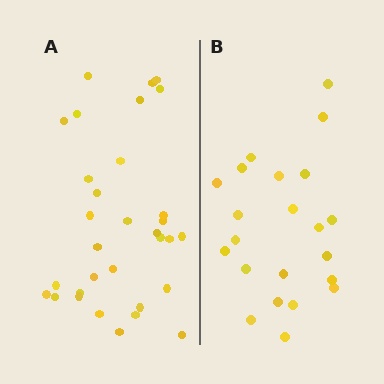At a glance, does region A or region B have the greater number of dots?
Region A (the left region) has more dots.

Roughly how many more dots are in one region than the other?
Region A has roughly 10 or so more dots than region B.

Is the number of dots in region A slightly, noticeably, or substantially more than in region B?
Region A has substantially more. The ratio is roughly 1.5 to 1.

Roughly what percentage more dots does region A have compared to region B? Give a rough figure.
About 45% more.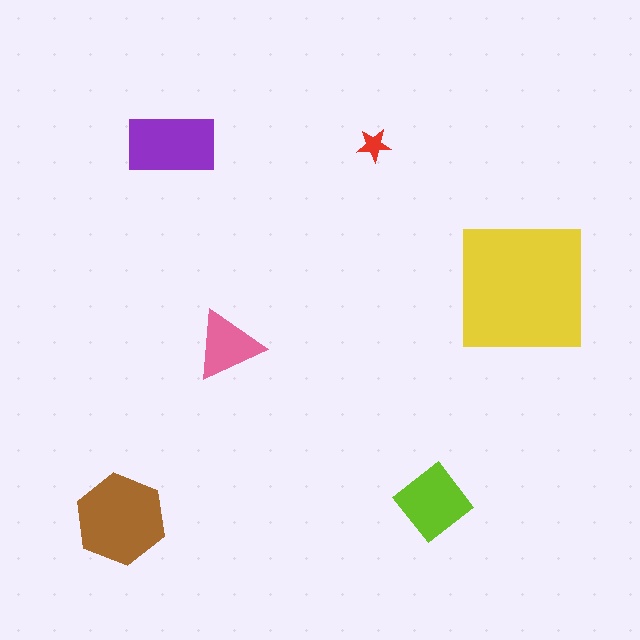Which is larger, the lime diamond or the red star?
The lime diamond.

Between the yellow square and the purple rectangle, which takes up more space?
The yellow square.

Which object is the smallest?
The red star.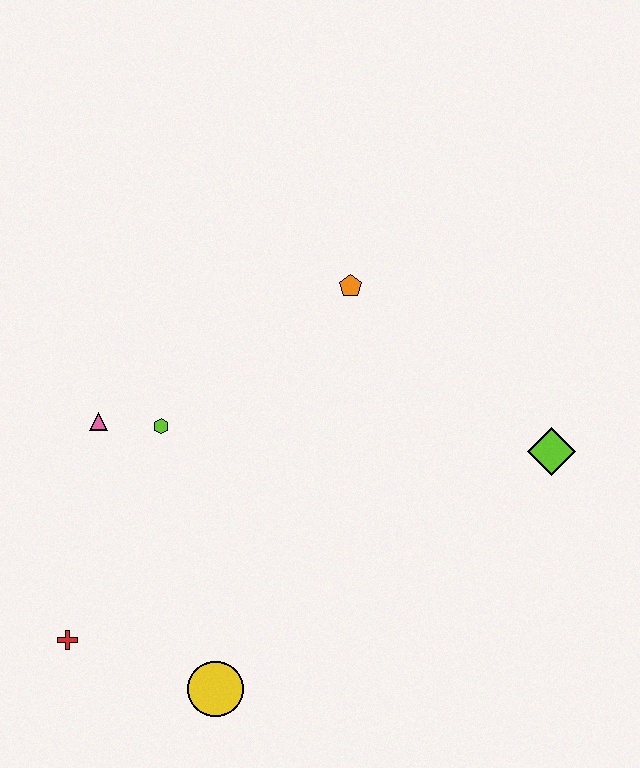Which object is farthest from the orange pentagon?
The red cross is farthest from the orange pentagon.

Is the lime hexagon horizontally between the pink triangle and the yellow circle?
Yes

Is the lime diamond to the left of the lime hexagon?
No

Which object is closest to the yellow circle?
The red cross is closest to the yellow circle.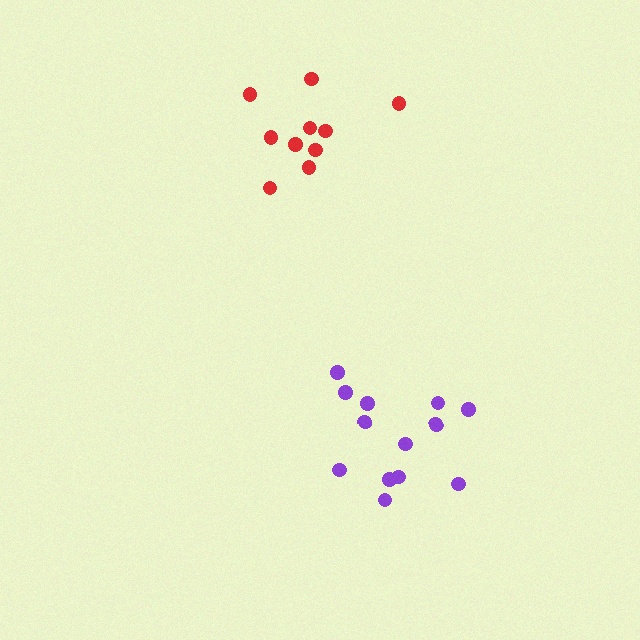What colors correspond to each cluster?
The clusters are colored: purple, red.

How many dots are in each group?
Group 1: 13 dots, Group 2: 10 dots (23 total).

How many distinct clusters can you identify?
There are 2 distinct clusters.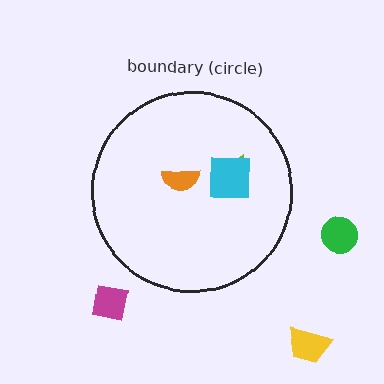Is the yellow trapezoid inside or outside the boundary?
Outside.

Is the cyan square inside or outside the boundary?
Inside.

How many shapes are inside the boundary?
3 inside, 3 outside.